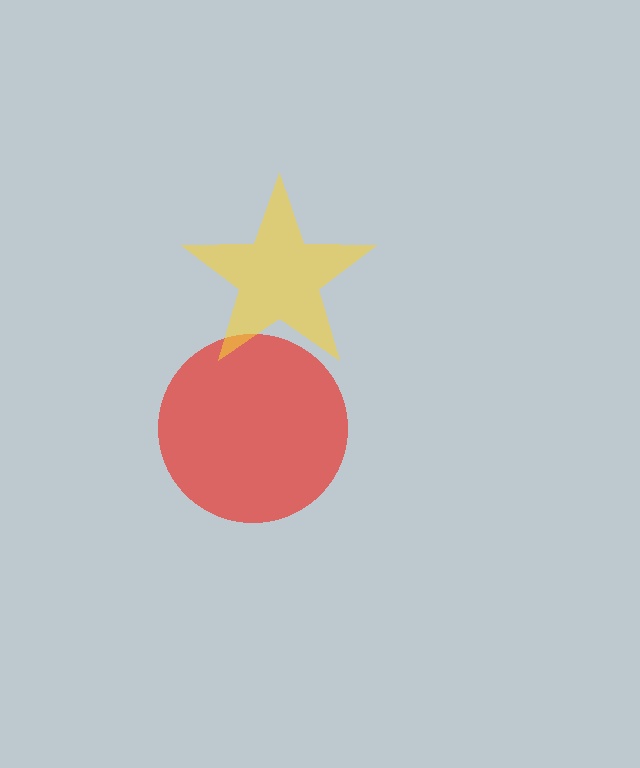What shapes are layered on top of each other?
The layered shapes are: a red circle, a yellow star.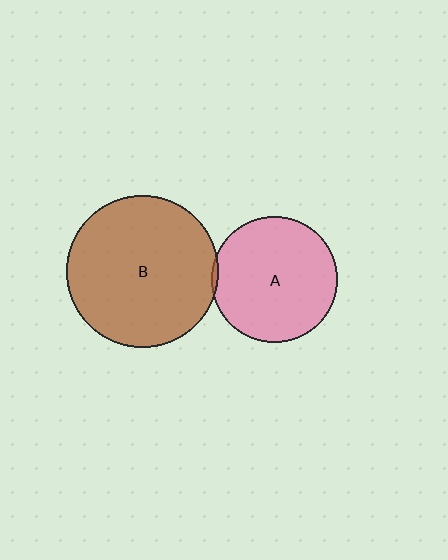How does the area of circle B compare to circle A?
Approximately 1.5 times.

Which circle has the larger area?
Circle B (brown).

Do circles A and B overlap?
Yes.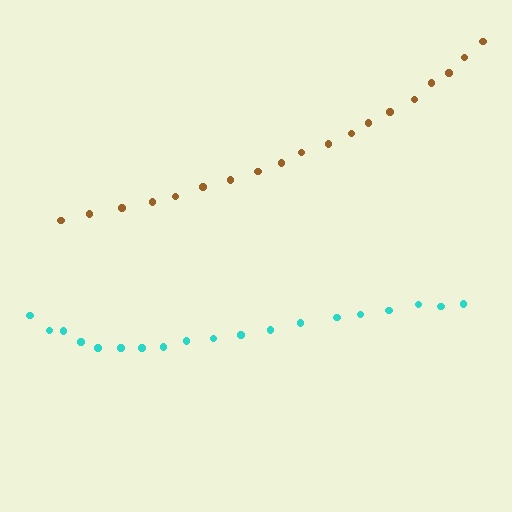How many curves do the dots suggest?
There are 2 distinct paths.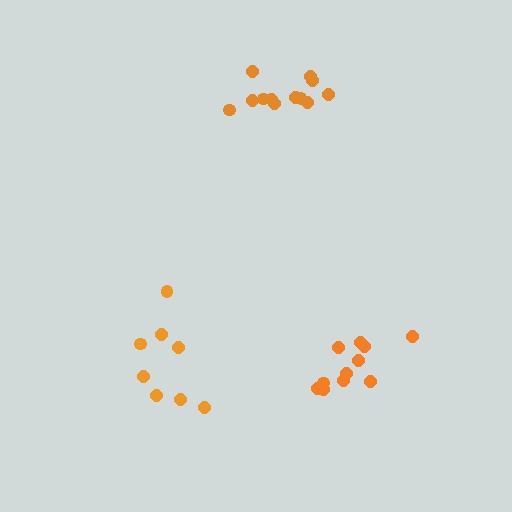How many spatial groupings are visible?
There are 3 spatial groupings.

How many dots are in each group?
Group 1: 8 dots, Group 2: 12 dots, Group 3: 11 dots (31 total).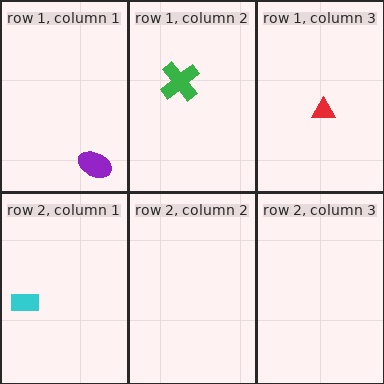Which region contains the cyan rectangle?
The row 2, column 1 region.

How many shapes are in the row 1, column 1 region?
1.